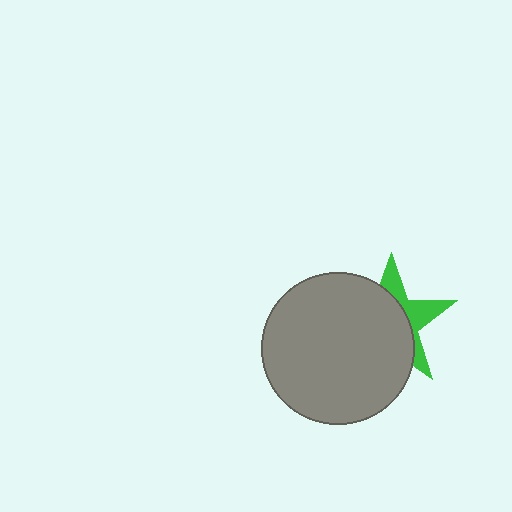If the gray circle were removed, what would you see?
You would see the complete green star.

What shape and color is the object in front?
The object in front is a gray circle.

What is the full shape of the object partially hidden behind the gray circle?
The partially hidden object is a green star.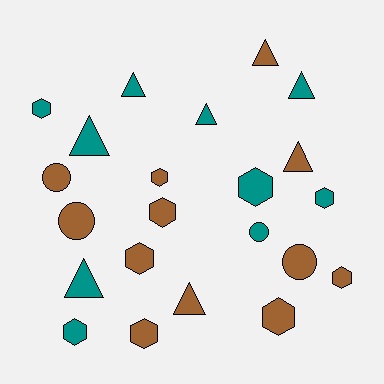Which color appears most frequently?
Brown, with 12 objects.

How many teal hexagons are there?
There are 4 teal hexagons.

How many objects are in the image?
There are 22 objects.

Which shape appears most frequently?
Hexagon, with 10 objects.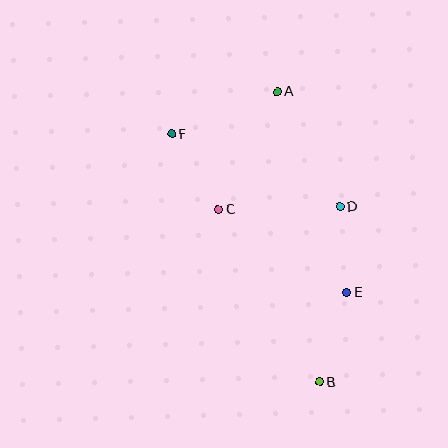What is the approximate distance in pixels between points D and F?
The distance between D and F is approximately 183 pixels.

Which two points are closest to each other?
Points D and E are closest to each other.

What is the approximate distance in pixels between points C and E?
The distance between C and E is approximately 153 pixels.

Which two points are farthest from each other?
Points A and B are farthest from each other.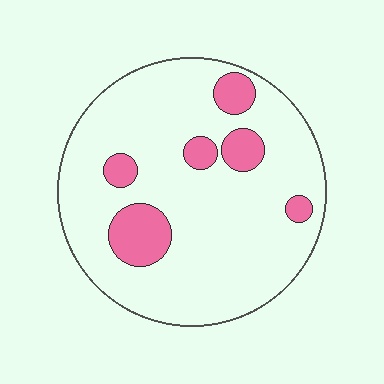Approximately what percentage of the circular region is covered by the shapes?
Approximately 15%.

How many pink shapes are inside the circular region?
6.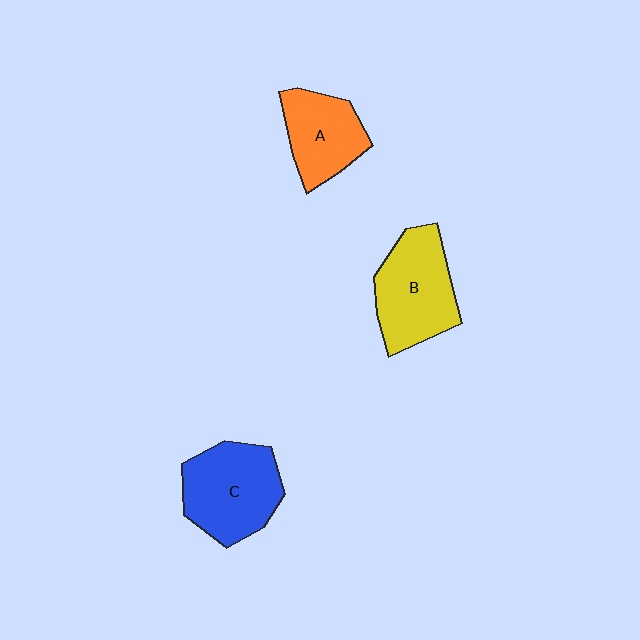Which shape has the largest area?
Shape C (blue).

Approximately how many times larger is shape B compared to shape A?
Approximately 1.3 times.